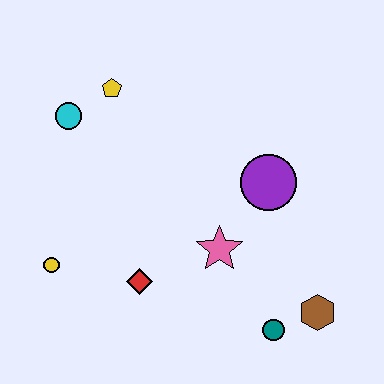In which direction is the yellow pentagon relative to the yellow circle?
The yellow pentagon is above the yellow circle.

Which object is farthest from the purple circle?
The yellow circle is farthest from the purple circle.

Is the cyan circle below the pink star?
No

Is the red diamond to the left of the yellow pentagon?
No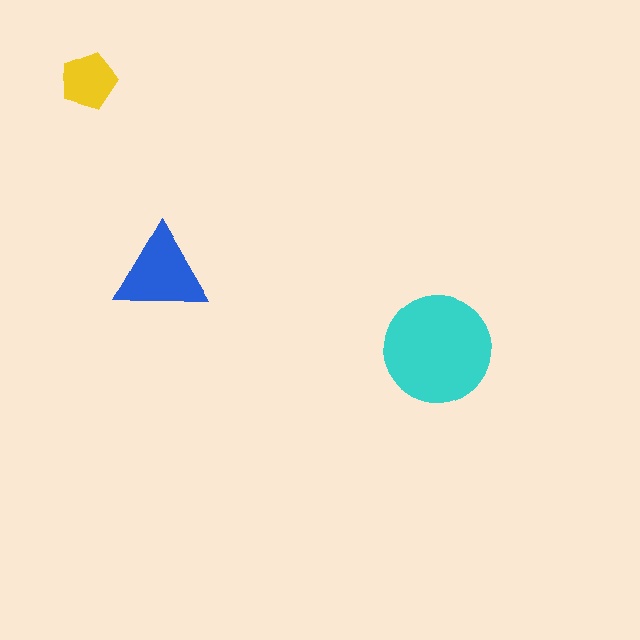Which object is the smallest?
The yellow pentagon.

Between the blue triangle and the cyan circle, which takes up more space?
The cyan circle.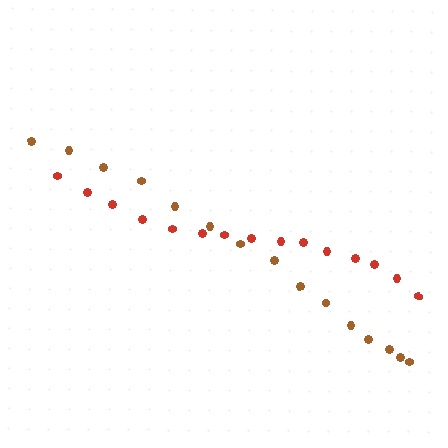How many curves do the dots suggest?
There are 2 distinct paths.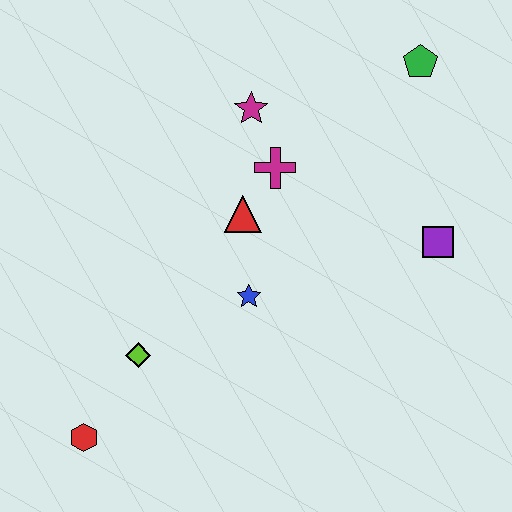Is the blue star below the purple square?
Yes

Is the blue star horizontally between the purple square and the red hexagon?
Yes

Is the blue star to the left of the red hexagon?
No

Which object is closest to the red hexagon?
The lime diamond is closest to the red hexagon.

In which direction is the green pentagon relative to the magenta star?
The green pentagon is to the right of the magenta star.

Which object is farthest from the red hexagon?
The green pentagon is farthest from the red hexagon.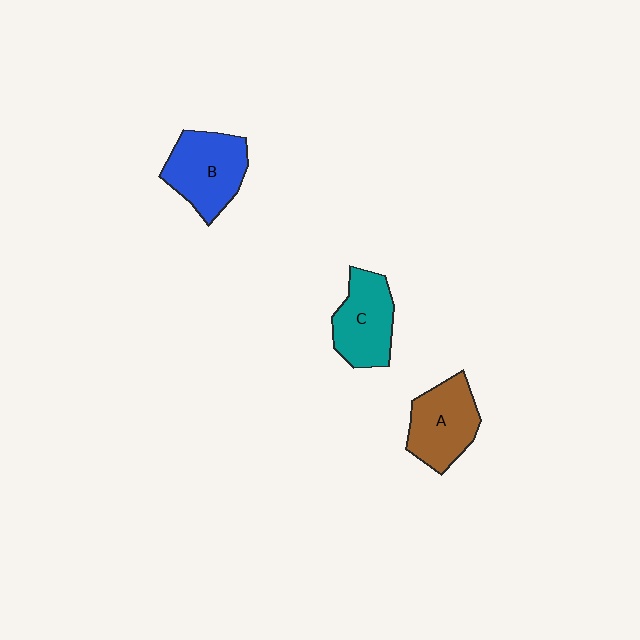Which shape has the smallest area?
Shape C (teal).